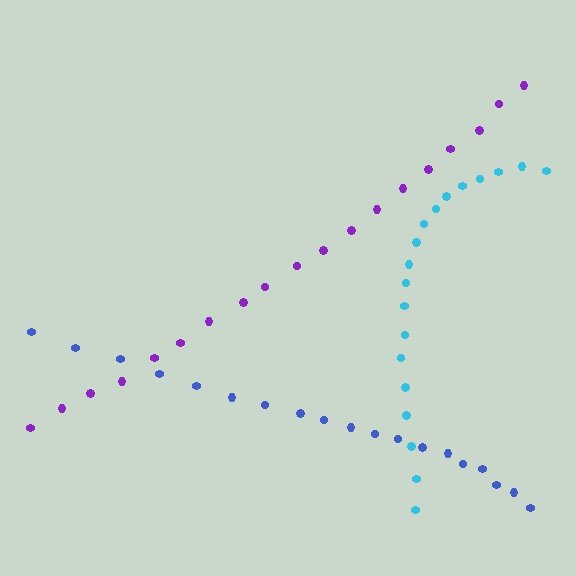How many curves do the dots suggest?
There are 3 distinct paths.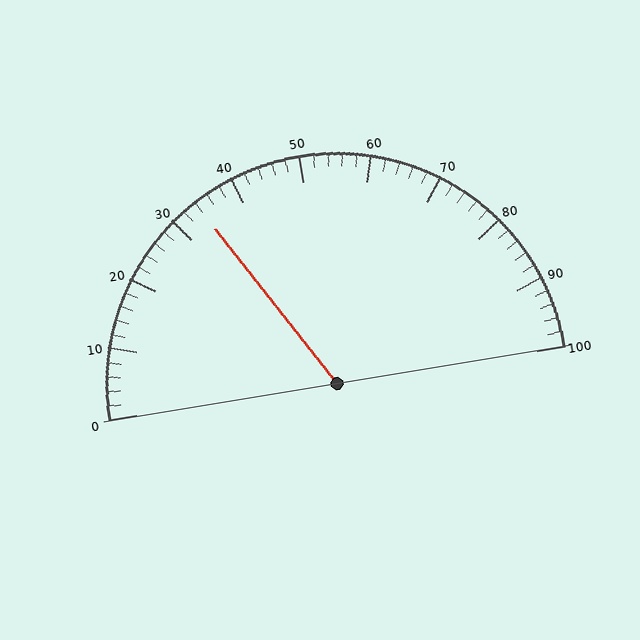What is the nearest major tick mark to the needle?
The nearest major tick mark is 30.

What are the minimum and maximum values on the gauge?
The gauge ranges from 0 to 100.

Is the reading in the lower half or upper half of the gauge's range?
The reading is in the lower half of the range (0 to 100).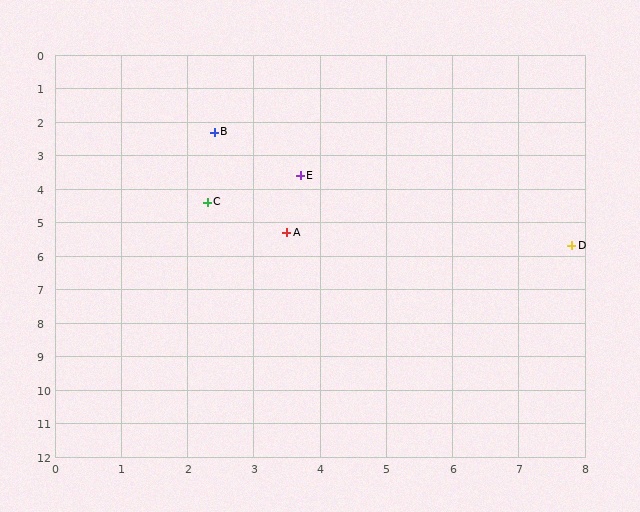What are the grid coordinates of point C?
Point C is at approximately (2.3, 4.4).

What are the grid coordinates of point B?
Point B is at approximately (2.4, 2.3).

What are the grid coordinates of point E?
Point E is at approximately (3.7, 3.6).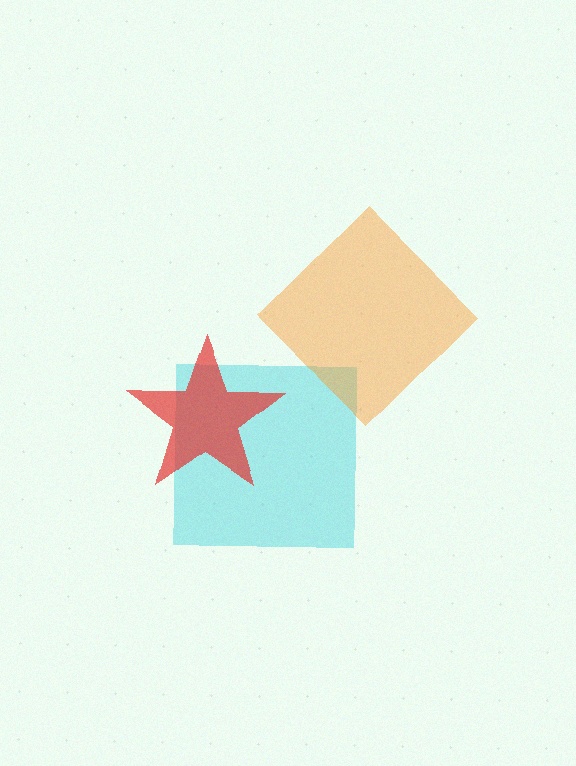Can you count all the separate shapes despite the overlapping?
Yes, there are 3 separate shapes.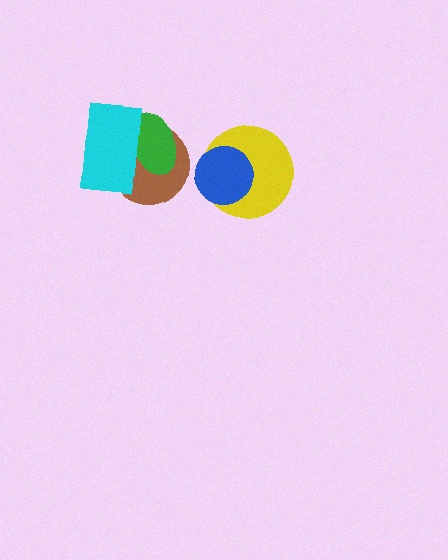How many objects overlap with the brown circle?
2 objects overlap with the brown circle.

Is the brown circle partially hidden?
Yes, it is partially covered by another shape.